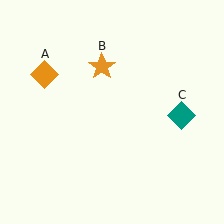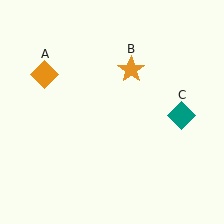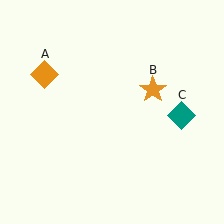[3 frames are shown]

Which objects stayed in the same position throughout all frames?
Orange diamond (object A) and teal diamond (object C) remained stationary.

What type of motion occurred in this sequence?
The orange star (object B) rotated clockwise around the center of the scene.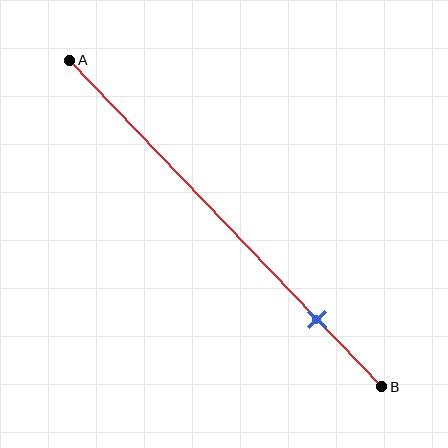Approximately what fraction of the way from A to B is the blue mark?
The blue mark is approximately 80% of the way from A to B.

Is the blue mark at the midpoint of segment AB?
No, the mark is at about 80% from A, not at the 50% midpoint.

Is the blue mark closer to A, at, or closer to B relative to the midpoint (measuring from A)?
The blue mark is closer to point B than the midpoint of segment AB.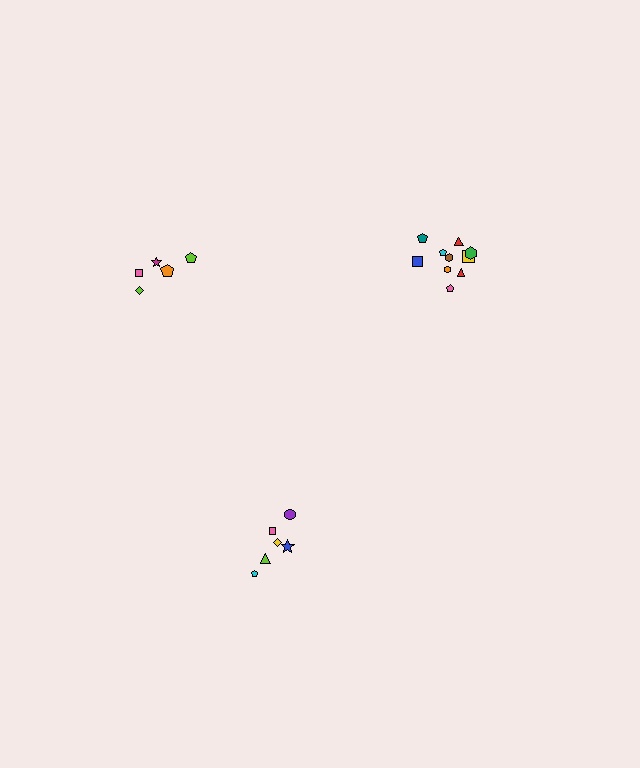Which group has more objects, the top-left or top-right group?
The top-right group.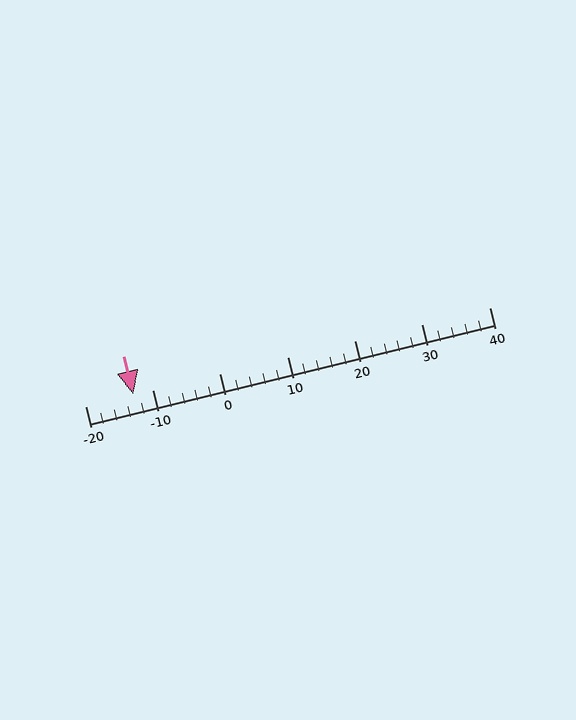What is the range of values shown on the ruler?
The ruler shows values from -20 to 40.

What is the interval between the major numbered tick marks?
The major tick marks are spaced 10 units apart.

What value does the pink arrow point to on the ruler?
The pink arrow points to approximately -13.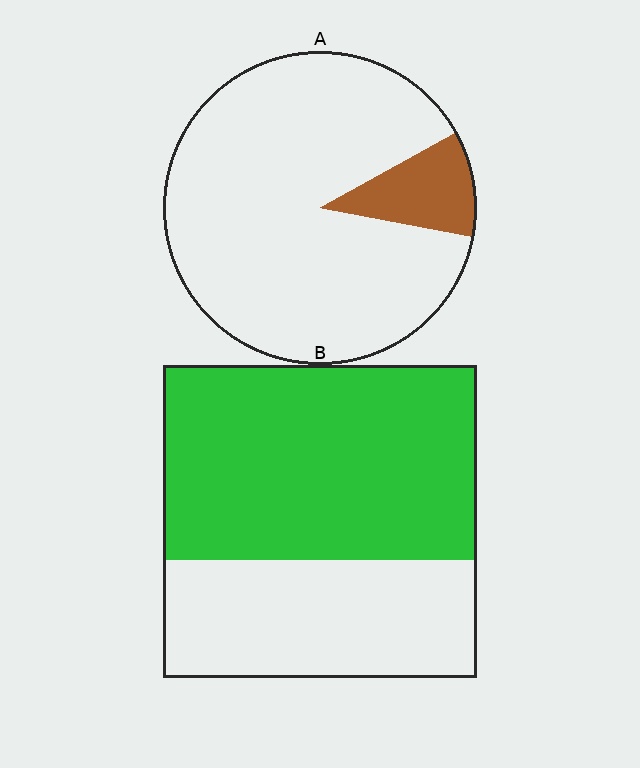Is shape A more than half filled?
No.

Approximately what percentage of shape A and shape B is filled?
A is approximately 10% and B is approximately 60%.